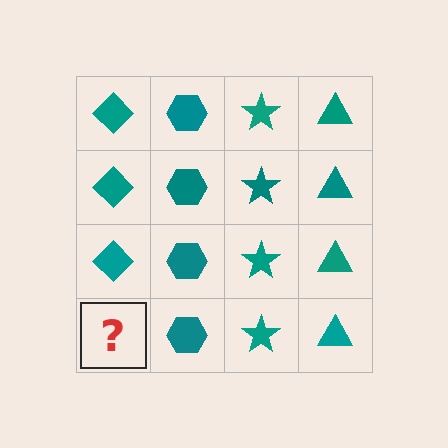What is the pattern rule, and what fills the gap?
The rule is that each column has a consistent shape. The gap should be filled with a teal diamond.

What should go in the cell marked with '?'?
The missing cell should contain a teal diamond.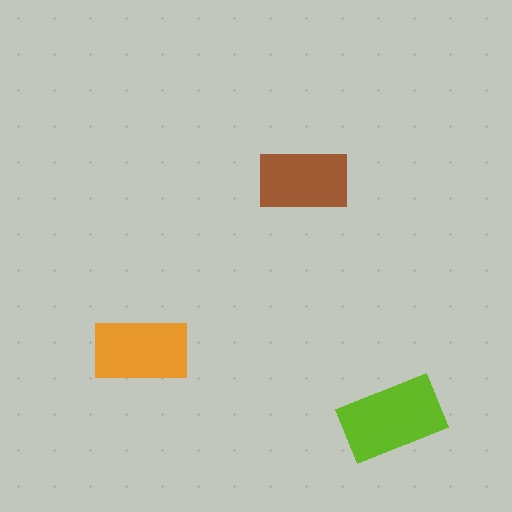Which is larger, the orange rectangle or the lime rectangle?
The lime one.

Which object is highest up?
The brown rectangle is topmost.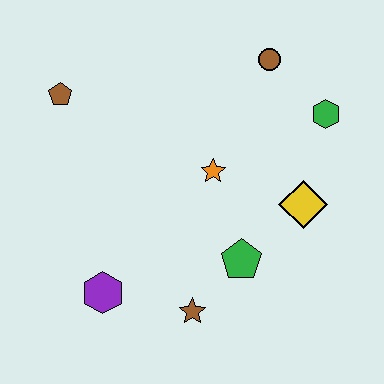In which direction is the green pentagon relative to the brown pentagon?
The green pentagon is to the right of the brown pentagon.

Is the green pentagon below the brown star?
No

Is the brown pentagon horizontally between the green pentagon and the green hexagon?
No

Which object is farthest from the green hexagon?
The purple hexagon is farthest from the green hexagon.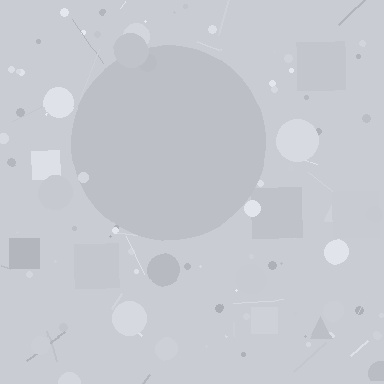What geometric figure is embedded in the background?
A circle is embedded in the background.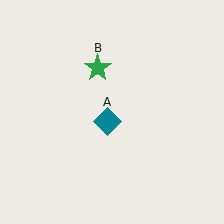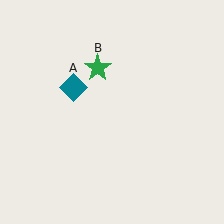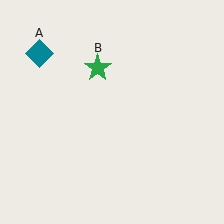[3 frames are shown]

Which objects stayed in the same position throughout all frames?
Green star (object B) remained stationary.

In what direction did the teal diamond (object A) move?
The teal diamond (object A) moved up and to the left.